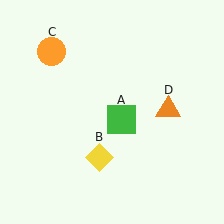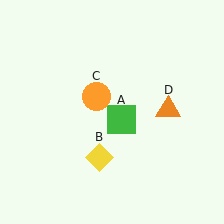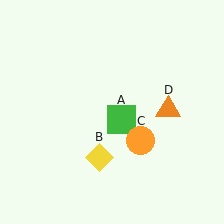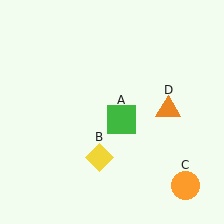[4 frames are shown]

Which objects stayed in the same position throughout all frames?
Green square (object A) and yellow diamond (object B) and orange triangle (object D) remained stationary.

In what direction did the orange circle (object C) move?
The orange circle (object C) moved down and to the right.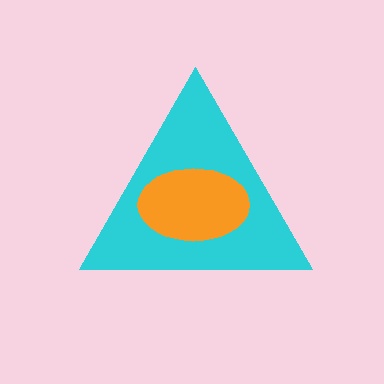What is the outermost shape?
The cyan triangle.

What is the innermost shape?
The orange ellipse.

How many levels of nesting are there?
2.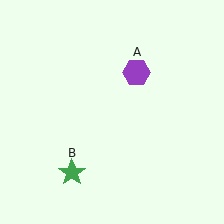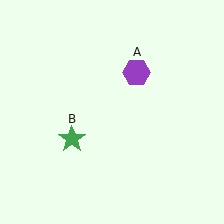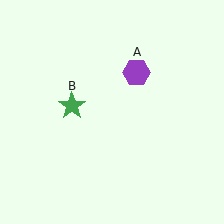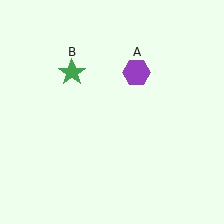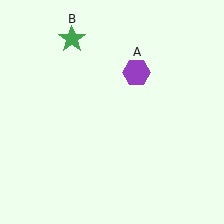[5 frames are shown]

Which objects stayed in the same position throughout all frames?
Purple hexagon (object A) remained stationary.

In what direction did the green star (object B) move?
The green star (object B) moved up.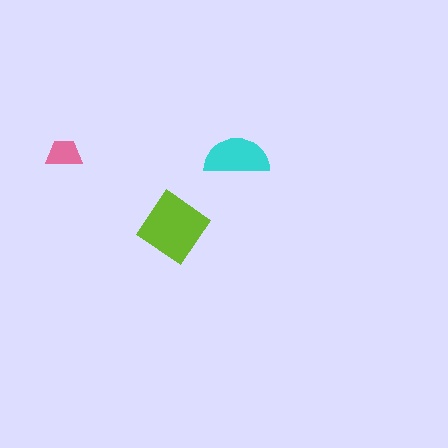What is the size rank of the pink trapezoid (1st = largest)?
3rd.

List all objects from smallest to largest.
The pink trapezoid, the cyan semicircle, the lime diamond.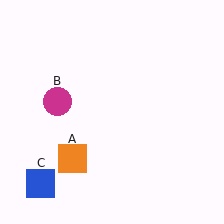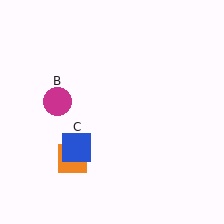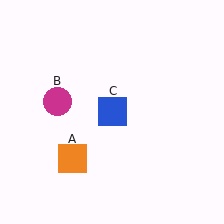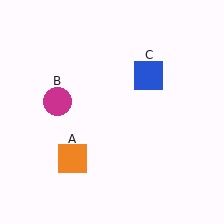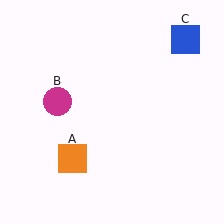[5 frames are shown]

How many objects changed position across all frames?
1 object changed position: blue square (object C).